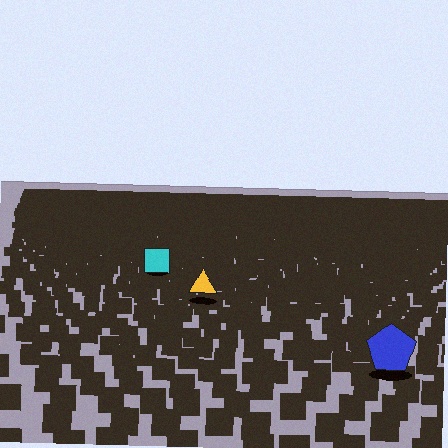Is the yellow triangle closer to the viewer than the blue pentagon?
No. The blue pentagon is closer — you can tell from the texture gradient: the ground texture is coarser near it.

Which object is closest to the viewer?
The blue pentagon is closest. The texture marks near it are larger and more spread out.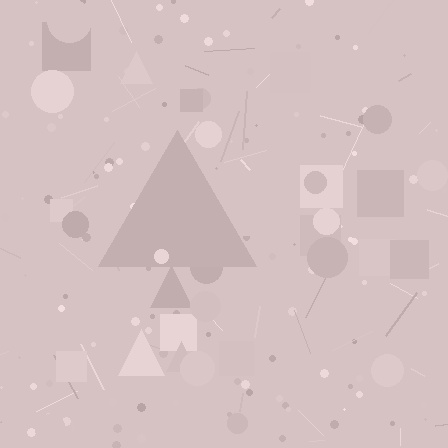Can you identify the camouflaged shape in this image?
The camouflaged shape is a triangle.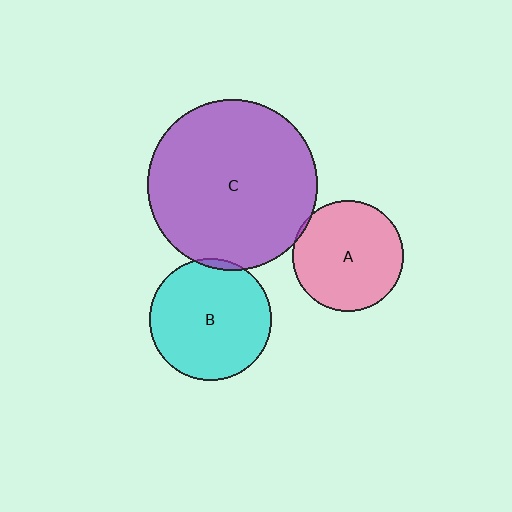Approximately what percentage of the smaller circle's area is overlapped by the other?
Approximately 5%.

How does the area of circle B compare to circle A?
Approximately 1.2 times.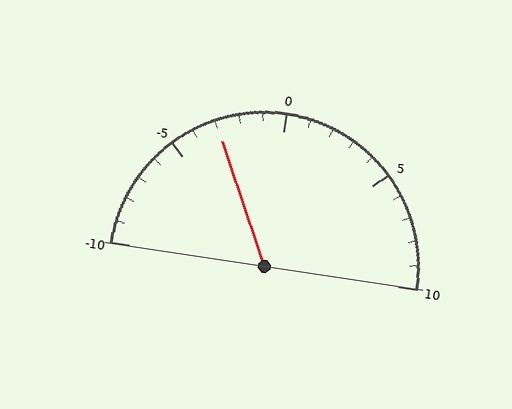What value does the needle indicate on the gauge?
The needle indicates approximately -3.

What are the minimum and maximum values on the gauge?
The gauge ranges from -10 to 10.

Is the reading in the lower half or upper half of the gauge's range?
The reading is in the lower half of the range (-10 to 10).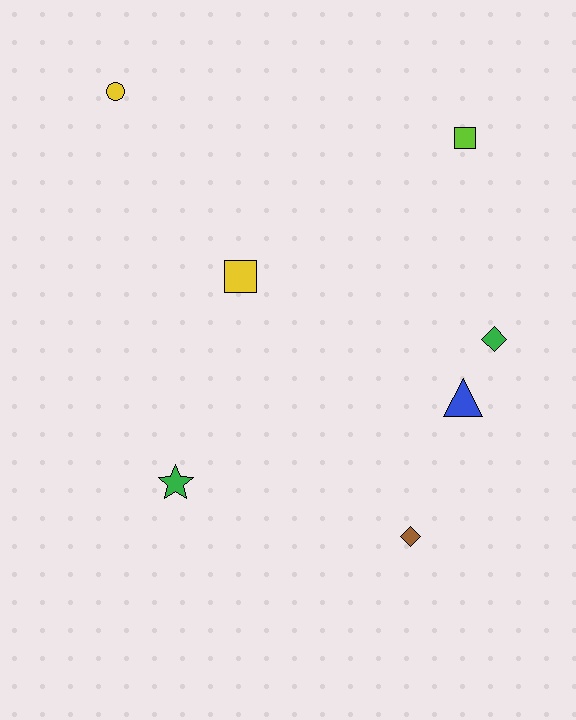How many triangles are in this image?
There is 1 triangle.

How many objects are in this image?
There are 7 objects.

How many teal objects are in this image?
There are no teal objects.